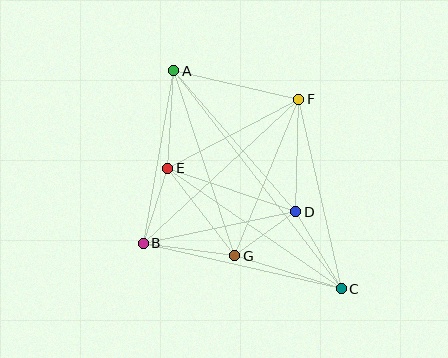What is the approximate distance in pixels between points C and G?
The distance between C and G is approximately 111 pixels.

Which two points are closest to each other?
Points D and G are closest to each other.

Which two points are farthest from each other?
Points A and C are farthest from each other.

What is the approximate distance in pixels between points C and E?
The distance between C and E is approximately 211 pixels.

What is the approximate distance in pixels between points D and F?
The distance between D and F is approximately 113 pixels.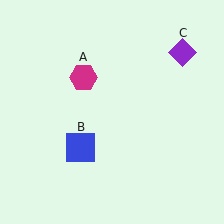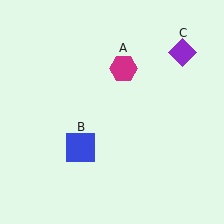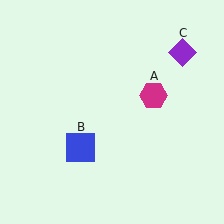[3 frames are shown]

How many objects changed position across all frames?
1 object changed position: magenta hexagon (object A).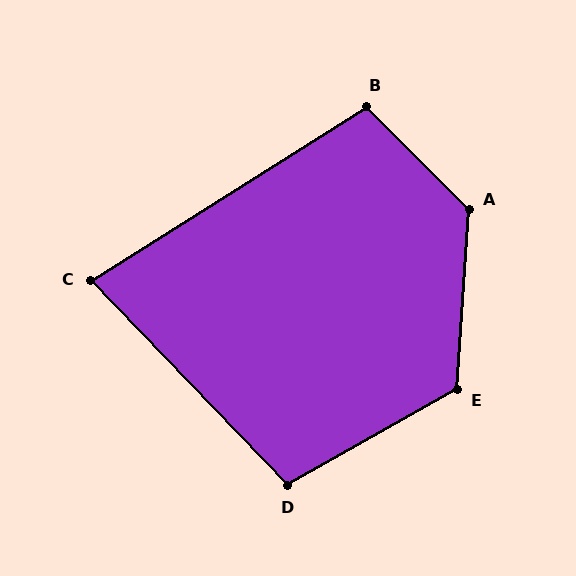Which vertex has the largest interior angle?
A, at approximately 131 degrees.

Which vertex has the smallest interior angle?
C, at approximately 78 degrees.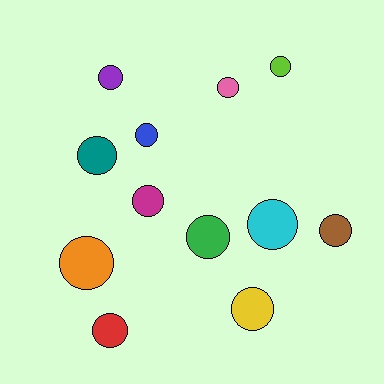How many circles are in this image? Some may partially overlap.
There are 12 circles.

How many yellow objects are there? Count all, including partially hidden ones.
There is 1 yellow object.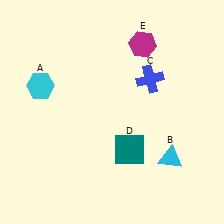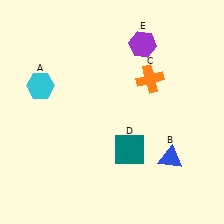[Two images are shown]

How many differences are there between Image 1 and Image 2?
There are 3 differences between the two images.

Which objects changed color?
B changed from cyan to blue. C changed from blue to orange. E changed from magenta to purple.